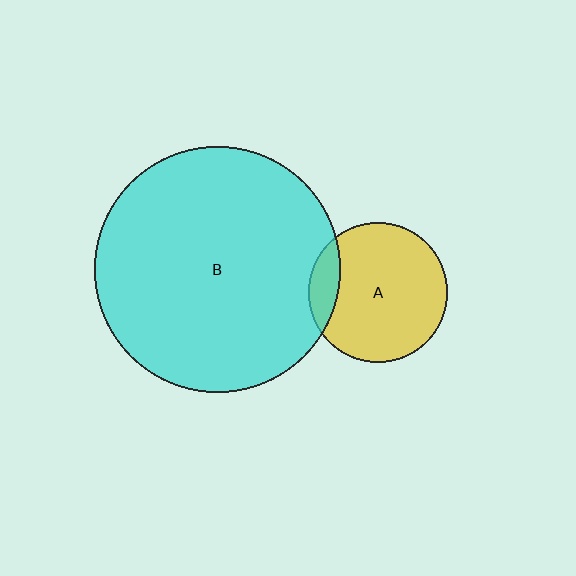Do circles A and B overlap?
Yes.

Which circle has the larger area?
Circle B (cyan).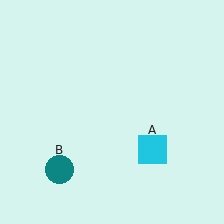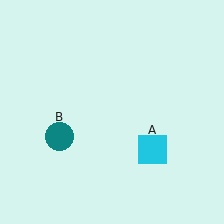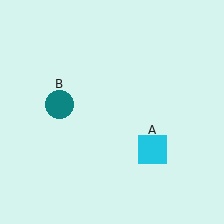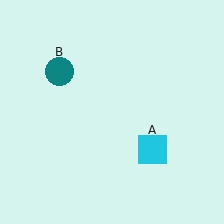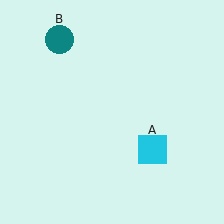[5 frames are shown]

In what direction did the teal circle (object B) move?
The teal circle (object B) moved up.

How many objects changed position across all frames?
1 object changed position: teal circle (object B).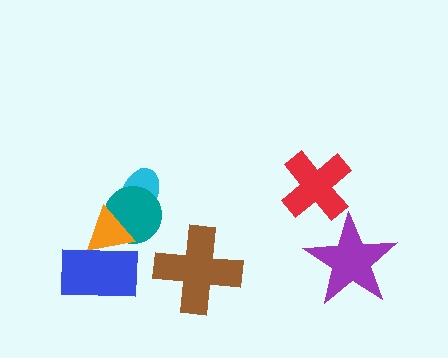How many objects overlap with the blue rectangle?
1 object overlaps with the blue rectangle.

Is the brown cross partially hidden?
No, no other shape covers it.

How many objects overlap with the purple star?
0 objects overlap with the purple star.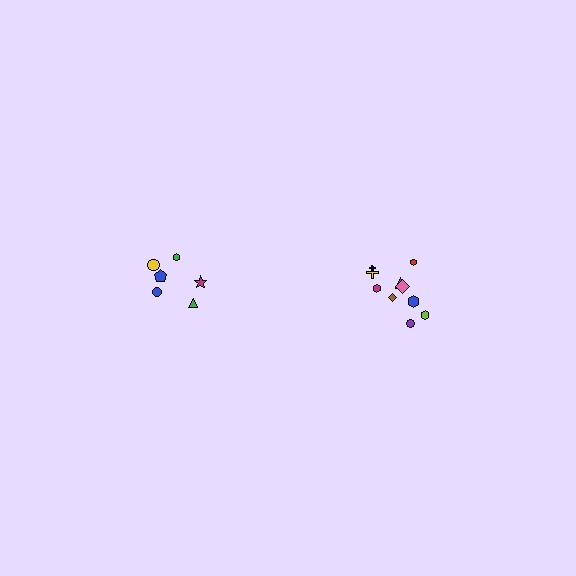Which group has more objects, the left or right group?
The right group.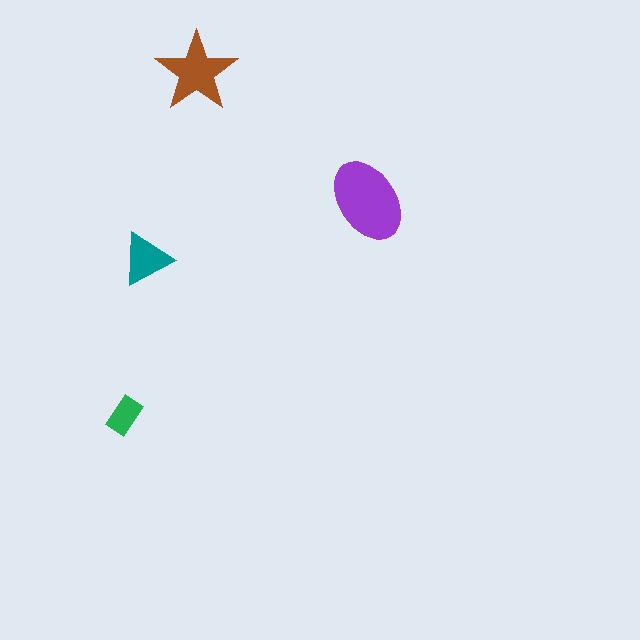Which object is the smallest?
The green rectangle.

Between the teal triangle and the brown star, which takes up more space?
The brown star.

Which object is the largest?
The purple ellipse.